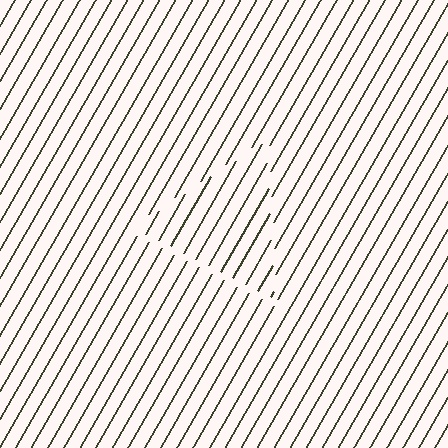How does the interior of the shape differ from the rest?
The interior of the shape contains the same grating, shifted by half a period — the contour is defined by the phase discontinuity where line-ends from the inner and outer gratings abut.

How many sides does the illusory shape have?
3 sides — the line-ends trace a triangle.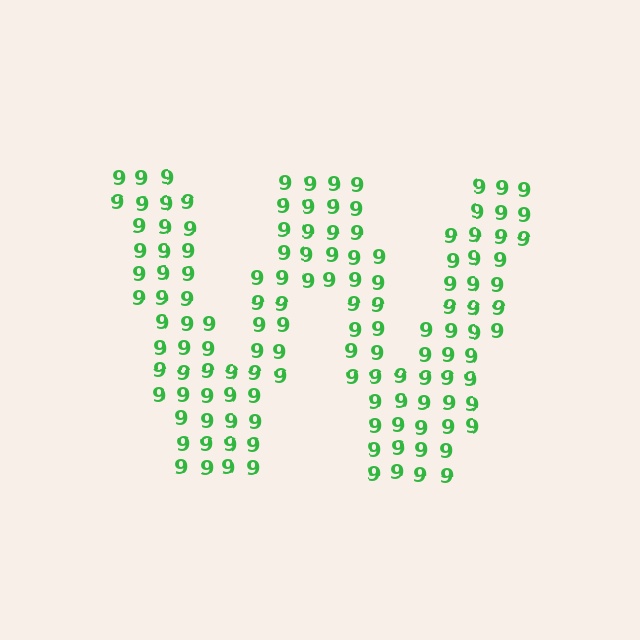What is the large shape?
The large shape is the letter W.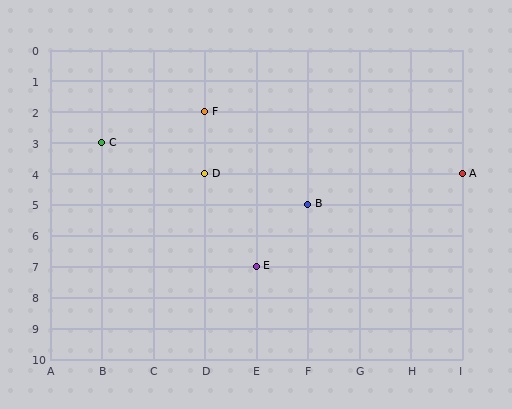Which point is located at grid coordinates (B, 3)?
Point C is at (B, 3).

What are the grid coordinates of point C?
Point C is at grid coordinates (B, 3).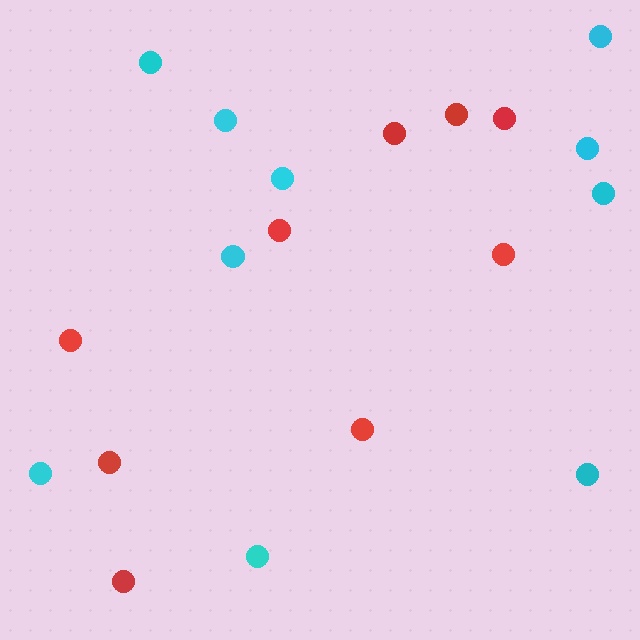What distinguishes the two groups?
There are 2 groups: one group of cyan circles (10) and one group of red circles (9).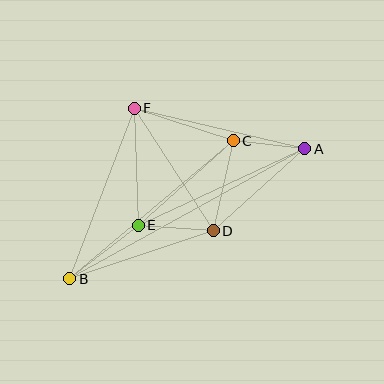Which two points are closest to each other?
Points A and C are closest to each other.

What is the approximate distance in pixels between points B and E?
The distance between B and E is approximately 87 pixels.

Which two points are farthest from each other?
Points A and B are farthest from each other.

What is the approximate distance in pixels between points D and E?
The distance between D and E is approximately 76 pixels.